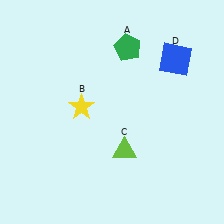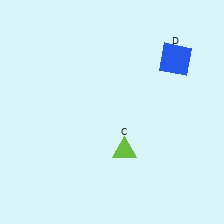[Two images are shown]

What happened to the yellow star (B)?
The yellow star (B) was removed in Image 2. It was in the top-left area of Image 1.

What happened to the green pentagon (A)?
The green pentagon (A) was removed in Image 2. It was in the top-right area of Image 1.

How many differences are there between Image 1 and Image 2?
There are 2 differences between the two images.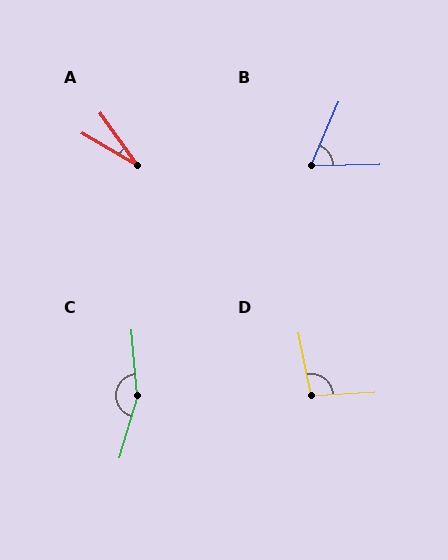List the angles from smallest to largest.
A (25°), B (66°), D (98°), C (159°).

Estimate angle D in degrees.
Approximately 98 degrees.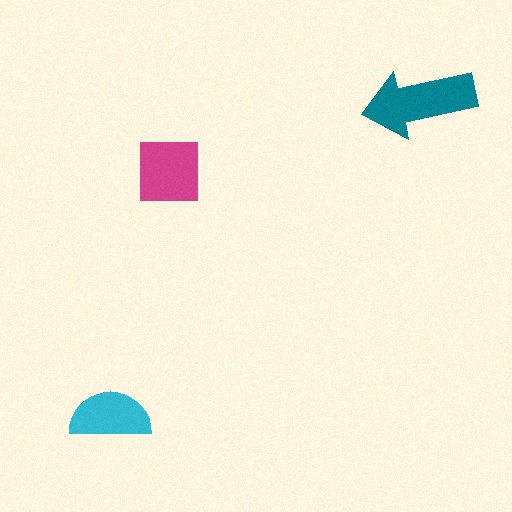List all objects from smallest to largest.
The cyan semicircle, the magenta square, the teal arrow.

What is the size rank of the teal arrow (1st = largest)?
1st.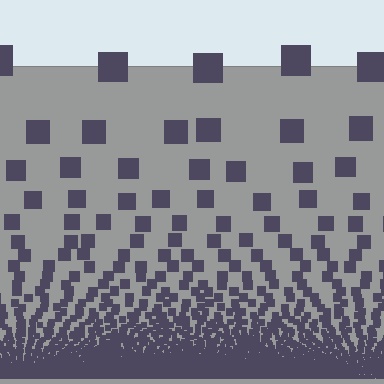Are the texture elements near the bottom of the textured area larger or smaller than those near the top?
Smaller. The gradient is inverted — elements near the bottom are smaller and denser.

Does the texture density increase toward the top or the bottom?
Density increases toward the bottom.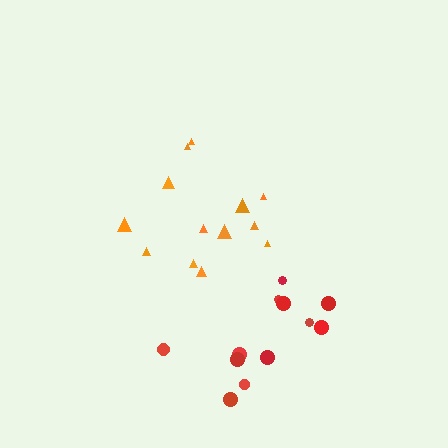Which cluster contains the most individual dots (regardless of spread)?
Orange (13).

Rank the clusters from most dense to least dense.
orange, red.